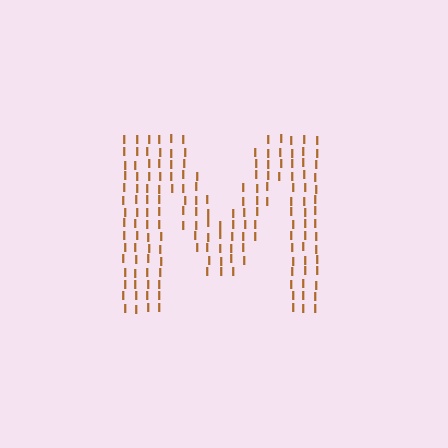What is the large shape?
The large shape is the letter M.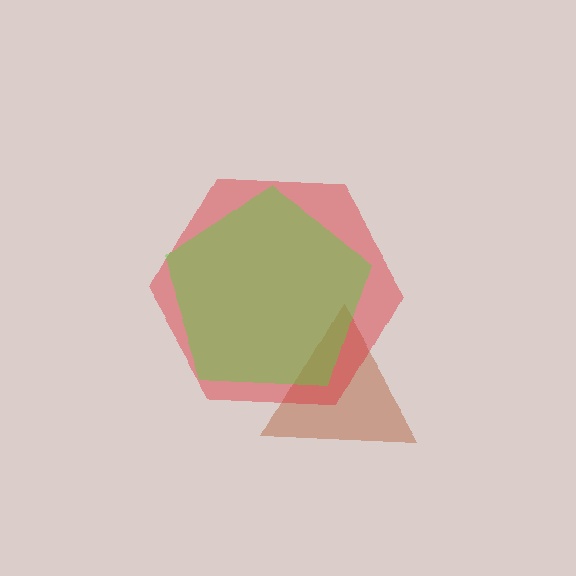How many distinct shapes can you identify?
There are 3 distinct shapes: a brown triangle, a red hexagon, a lime pentagon.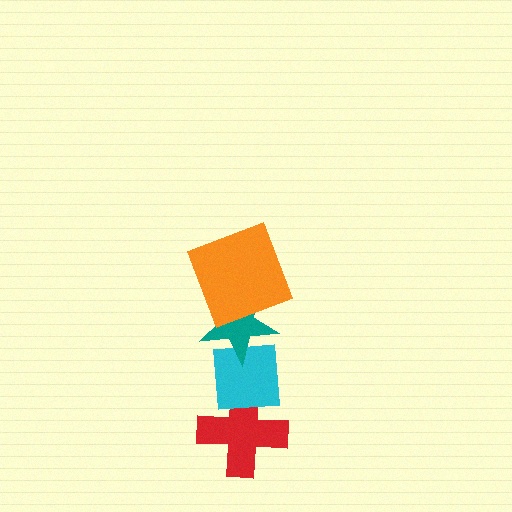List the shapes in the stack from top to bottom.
From top to bottom: the orange square, the teal star, the cyan square, the red cross.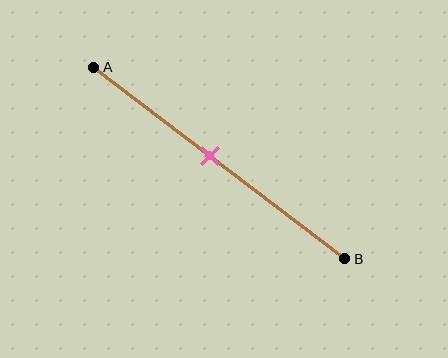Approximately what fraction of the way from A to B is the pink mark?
The pink mark is approximately 45% of the way from A to B.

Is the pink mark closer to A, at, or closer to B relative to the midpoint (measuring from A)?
The pink mark is closer to point A than the midpoint of segment AB.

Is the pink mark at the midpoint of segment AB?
No, the mark is at about 45% from A, not at the 50% midpoint.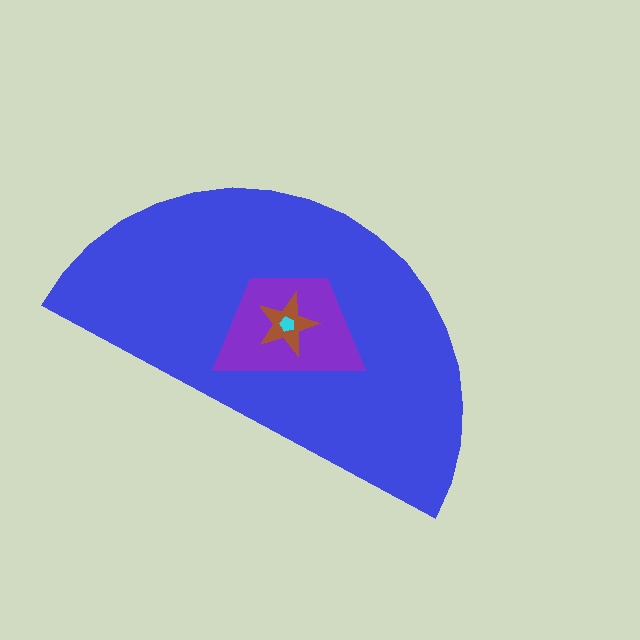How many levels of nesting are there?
4.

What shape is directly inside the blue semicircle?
The purple trapezoid.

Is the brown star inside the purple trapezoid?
Yes.